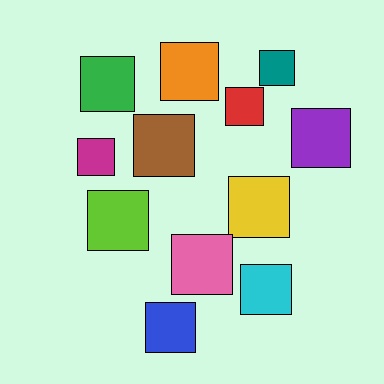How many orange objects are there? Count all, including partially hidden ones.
There is 1 orange object.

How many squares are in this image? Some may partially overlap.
There are 12 squares.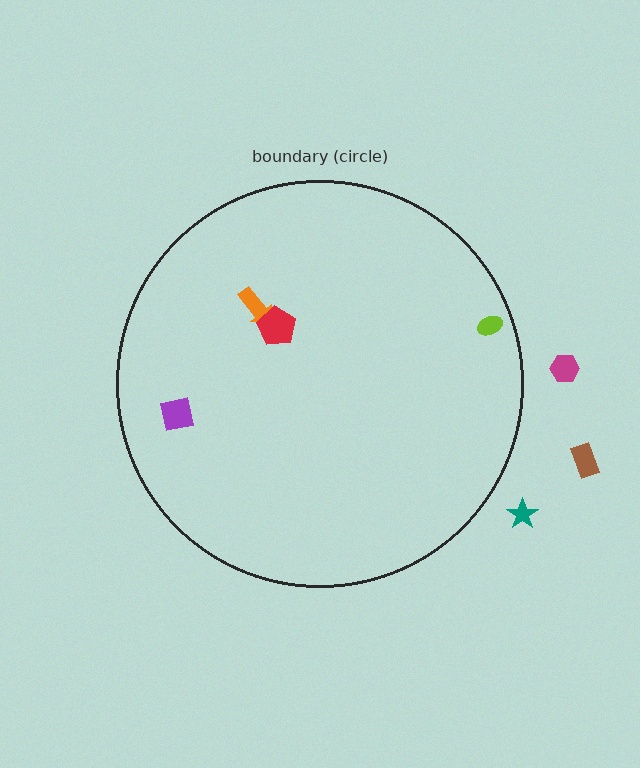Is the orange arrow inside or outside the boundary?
Inside.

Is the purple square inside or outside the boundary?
Inside.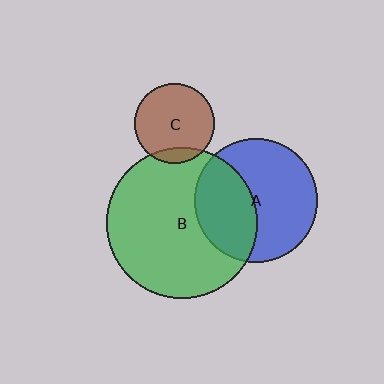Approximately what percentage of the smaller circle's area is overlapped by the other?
Approximately 40%.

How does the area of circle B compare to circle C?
Approximately 3.5 times.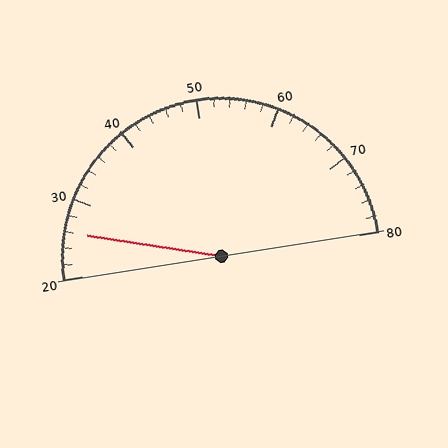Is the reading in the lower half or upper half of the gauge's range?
The reading is in the lower half of the range (20 to 80).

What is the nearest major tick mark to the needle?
The nearest major tick mark is 30.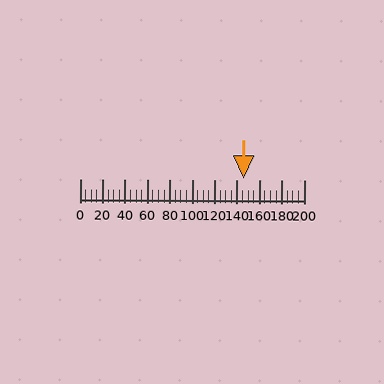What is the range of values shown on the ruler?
The ruler shows values from 0 to 200.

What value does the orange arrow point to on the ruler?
The orange arrow points to approximately 146.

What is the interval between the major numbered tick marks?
The major tick marks are spaced 20 units apart.